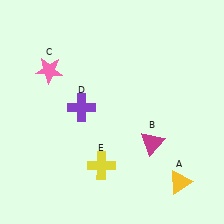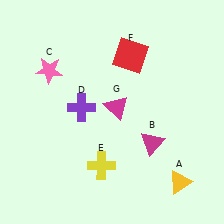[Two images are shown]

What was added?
A red square (F), a magenta triangle (G) were added in Image 2.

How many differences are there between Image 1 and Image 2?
There are 2 differences between the two images.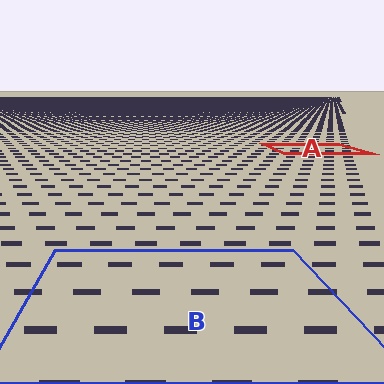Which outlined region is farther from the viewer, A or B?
Region A is farther from the viewer — the texture elements inside it appear smaller and more densely packed.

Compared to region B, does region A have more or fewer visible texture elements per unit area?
Region A has more texture elements per unit area — they are packed more densely because it is farther away.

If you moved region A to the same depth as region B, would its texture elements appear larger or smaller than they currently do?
They would appear larger. At a closer depth, the same texture elements are projected at a bigger on-screen size.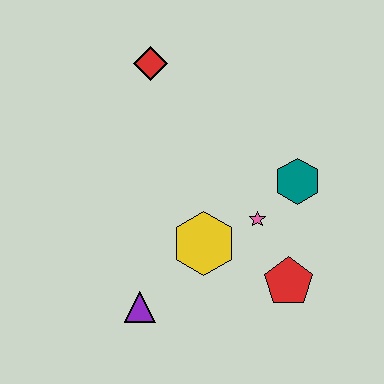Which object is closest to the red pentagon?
The pink star is closest to the red pentagon.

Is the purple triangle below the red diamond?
Yes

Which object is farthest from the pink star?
The red diamond is farthest from the pink star.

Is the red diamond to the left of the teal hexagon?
Yes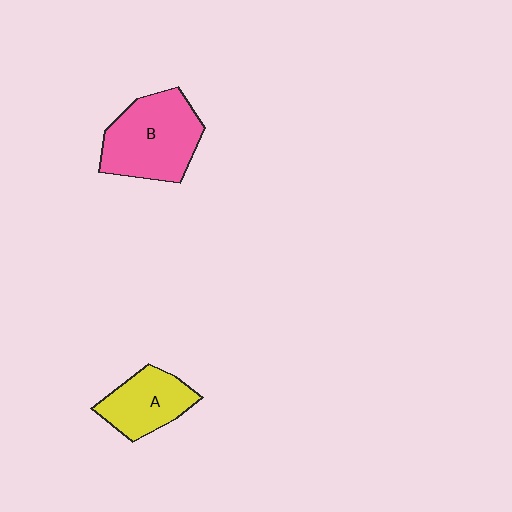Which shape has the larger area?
Shape B (pink).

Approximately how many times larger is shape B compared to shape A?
Approximately 1.5 times.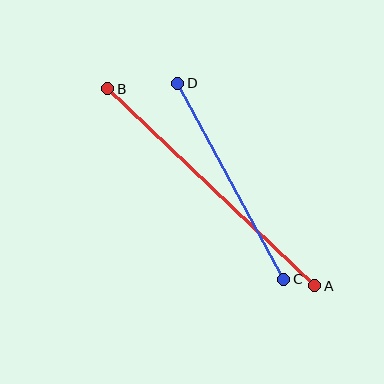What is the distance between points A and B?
The distance is approximately 286 pixels.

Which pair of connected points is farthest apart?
Points A and B are farthest apart.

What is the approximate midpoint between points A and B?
The midpoint is at approximately (211, 187) pixels.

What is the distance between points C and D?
The distance is approximately 223 pixels.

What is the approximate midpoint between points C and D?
The midpoint is at approximately (231, 181) pixels.